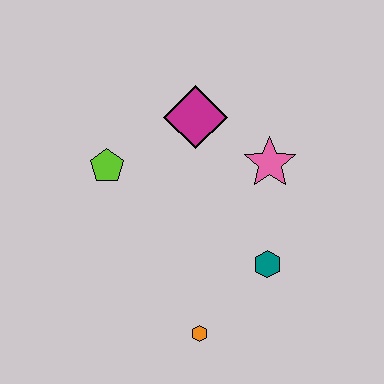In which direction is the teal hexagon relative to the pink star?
The teal hexagon is below the pink star.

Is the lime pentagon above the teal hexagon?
Yes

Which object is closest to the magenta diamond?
The pink star is closest to the magenta diamond.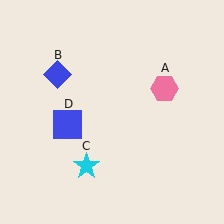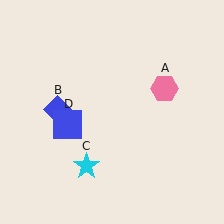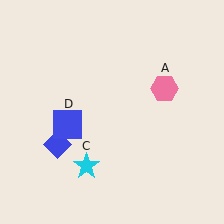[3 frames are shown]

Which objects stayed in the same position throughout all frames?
Pink hexagon (object A) and cyan star (object C) and blue square (object D) remained stationary.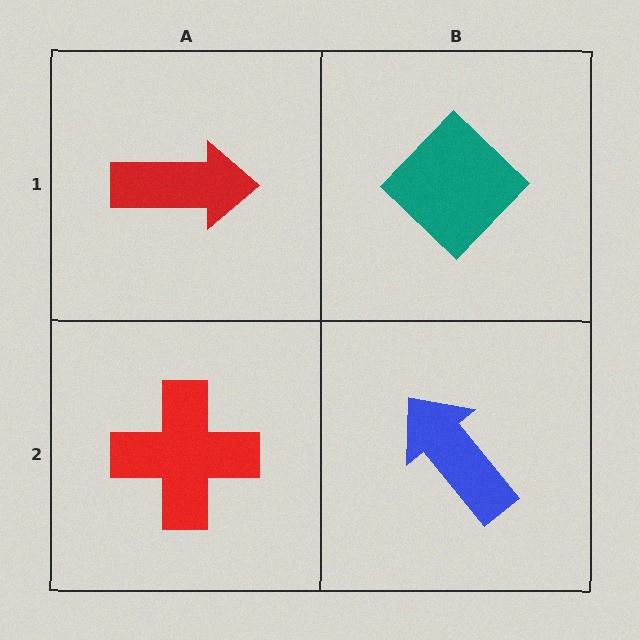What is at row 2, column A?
A red cross.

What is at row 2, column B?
A blue arrow.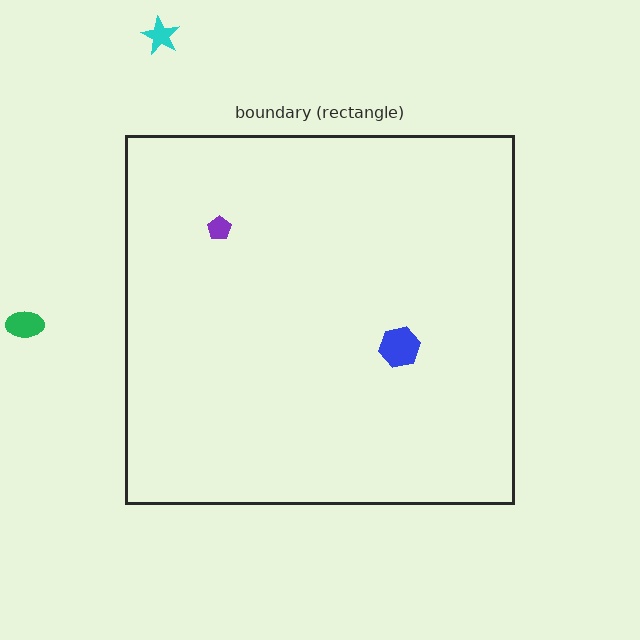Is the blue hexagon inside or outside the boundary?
Inside.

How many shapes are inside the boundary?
2 inside, 2 outside.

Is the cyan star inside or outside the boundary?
Outside.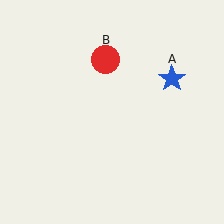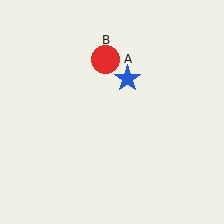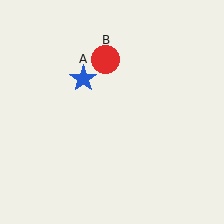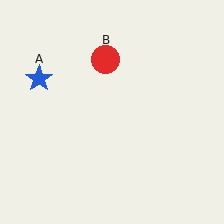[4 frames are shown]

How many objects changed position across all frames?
1 object changed position: blue star (object A).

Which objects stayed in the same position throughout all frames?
Red circle (object B) remained stationary.